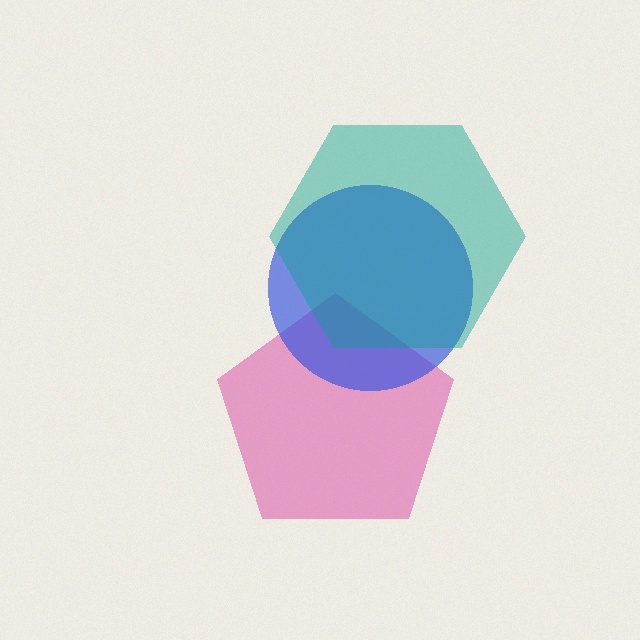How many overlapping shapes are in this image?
There are 3 overlapping shapes in the image.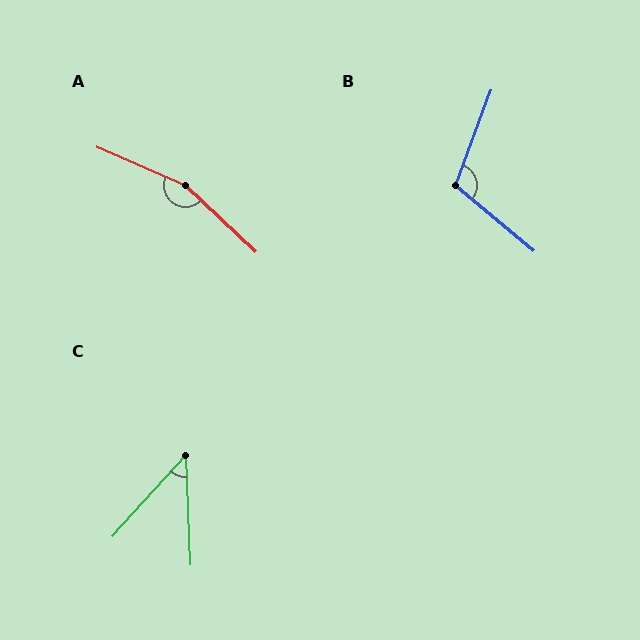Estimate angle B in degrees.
Approximately 110 degrees.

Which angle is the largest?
A, at approximately 160 degrees.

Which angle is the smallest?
C, at approximately 44 degrees.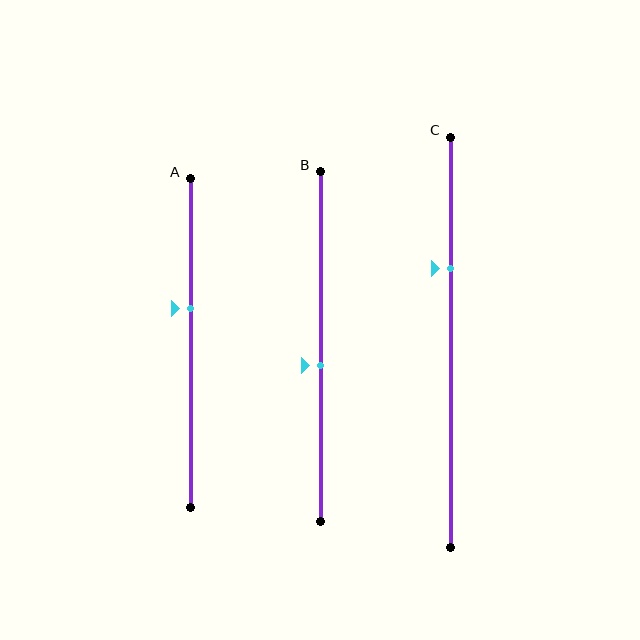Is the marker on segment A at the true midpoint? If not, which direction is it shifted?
No, the marker on segment A is shifted upward by about 10% of the segment length.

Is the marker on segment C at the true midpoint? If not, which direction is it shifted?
No, the marker on segment C is shifted upward by about 18% of the segment length.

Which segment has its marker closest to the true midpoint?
Segment B has its marker closest to the true midpoint.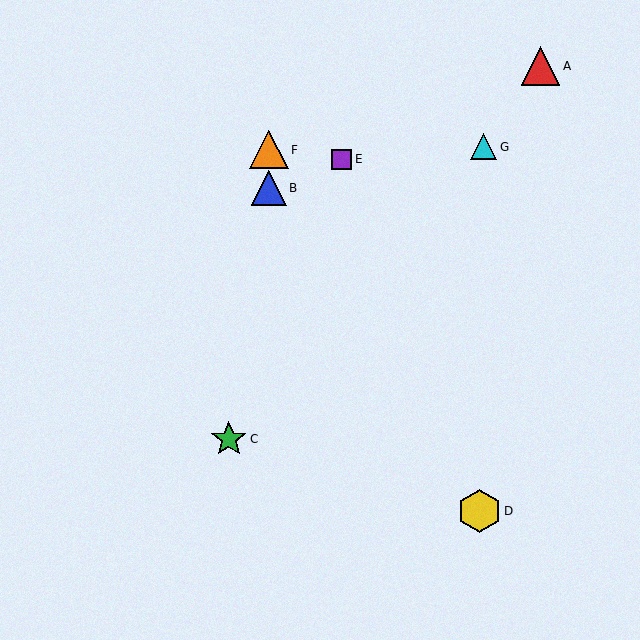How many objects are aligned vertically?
2 objects (B, F) are aligned vertically.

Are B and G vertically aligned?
No, B is at x≈269 and G is at x≈484.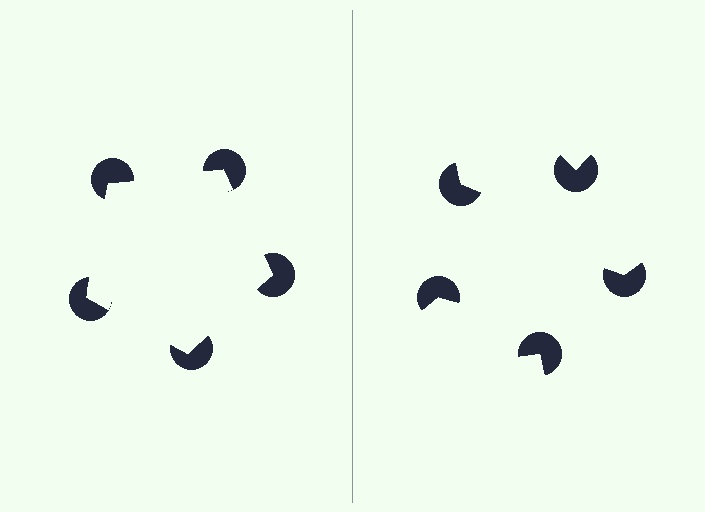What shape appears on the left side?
An illusory pentagon.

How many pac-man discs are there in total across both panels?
10 — 5 on each side.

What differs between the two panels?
The pac-man discs are positioned identically on both sides; only the wedge orientations differ. On the left they align to a pentagon; on the right they are misaligned.